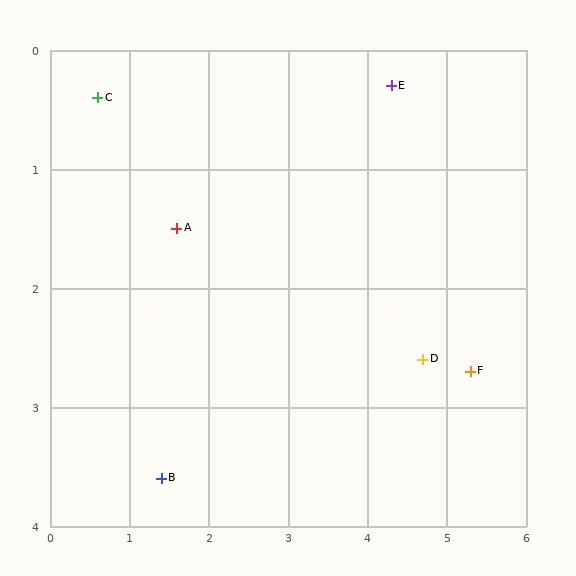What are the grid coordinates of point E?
Point E is at approximately (4.3, 0.3).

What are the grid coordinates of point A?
Point A is at approximately (1.6, 1.5).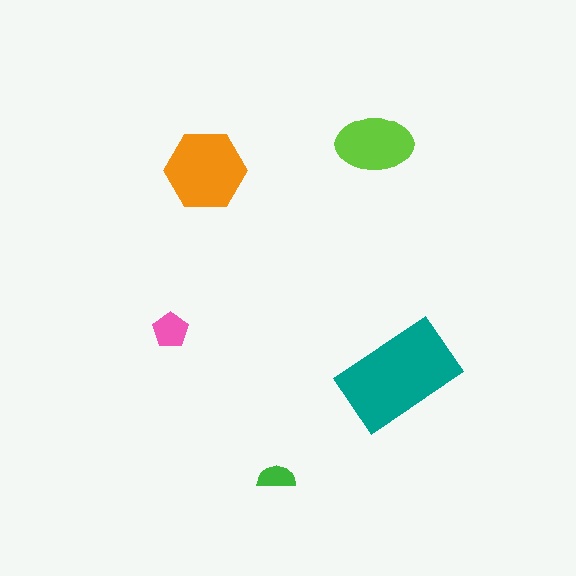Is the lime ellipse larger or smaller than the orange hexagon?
Smaller.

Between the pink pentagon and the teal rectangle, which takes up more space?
The teal rectangle.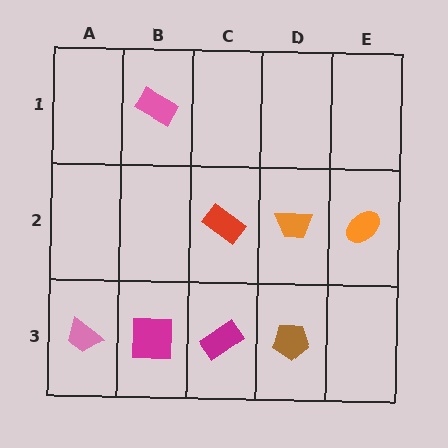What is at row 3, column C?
A magenta rectangle.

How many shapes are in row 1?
1 shape.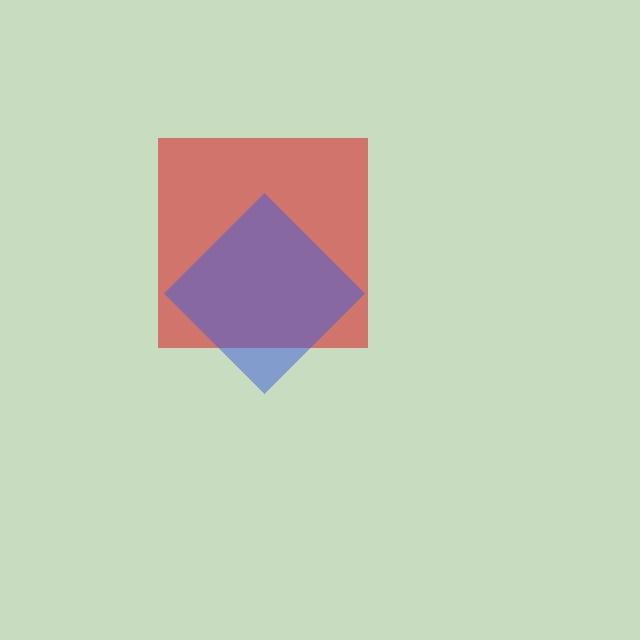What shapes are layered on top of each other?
The layered shapes are: a red square, a blue diamond.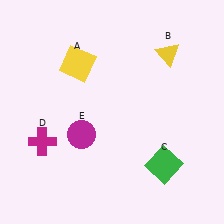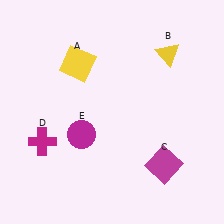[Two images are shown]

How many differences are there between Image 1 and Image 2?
There is 1 difference between the two images.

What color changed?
The square (C) changed from green in Image 1 to magenta in Image 2.